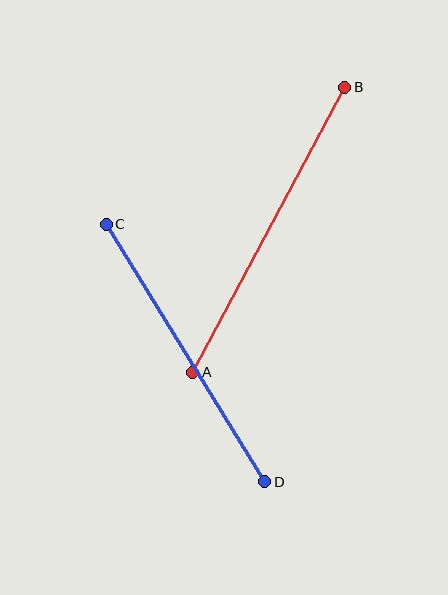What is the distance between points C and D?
The distance is approximately 302 pixels.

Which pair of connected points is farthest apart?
Points A and B are farthest apart.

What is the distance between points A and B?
The distance is approximately 323 pixels.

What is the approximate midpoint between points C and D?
The midpoint is at approximately (186, 353) pixels.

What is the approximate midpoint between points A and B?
The midpoint is at approximately (269, 230) pixels.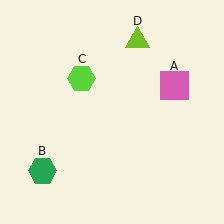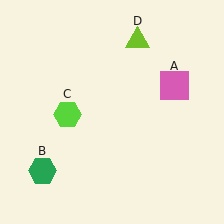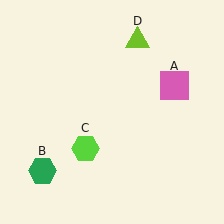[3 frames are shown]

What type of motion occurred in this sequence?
The lime hexagon (object C) rotated counterclockwise around the center of the scene.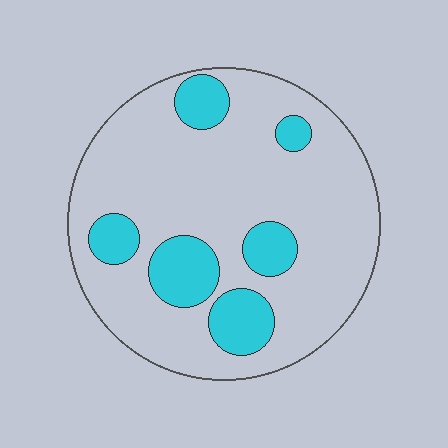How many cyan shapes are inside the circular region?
6.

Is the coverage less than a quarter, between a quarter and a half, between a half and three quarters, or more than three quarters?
Less than a quarter.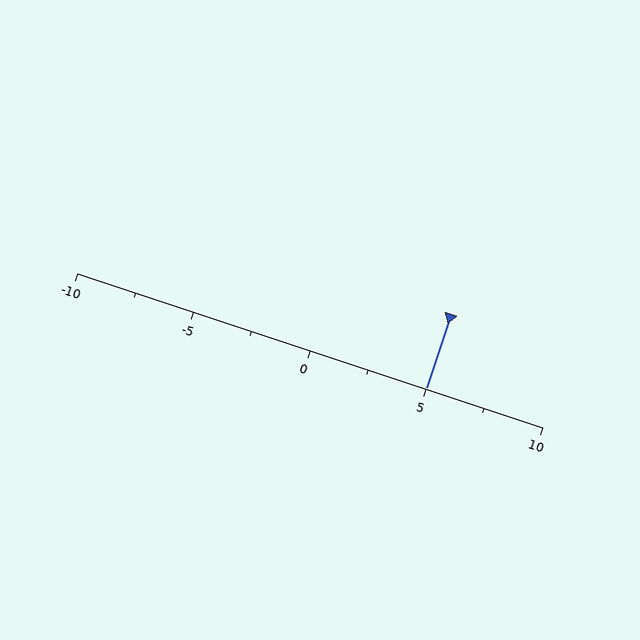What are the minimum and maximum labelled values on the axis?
The axis runs from -10 to 10.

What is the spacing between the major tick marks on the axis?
The major ticks are spaced 5 apart.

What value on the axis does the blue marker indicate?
The marker indicates approximately 5.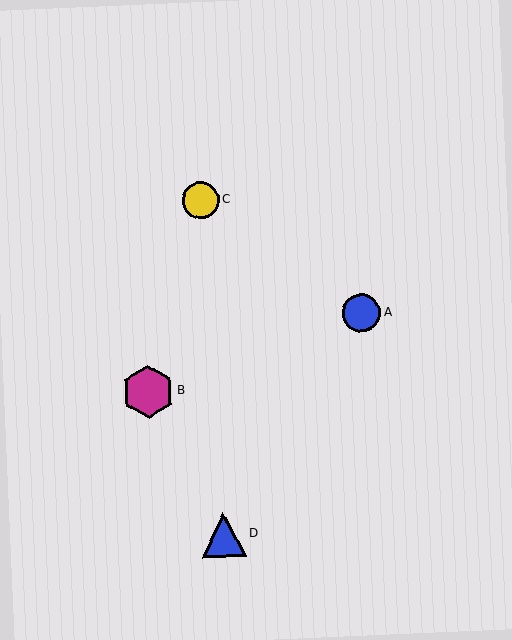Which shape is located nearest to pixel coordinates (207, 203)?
The yellow circle (labeled C) at (201, 201) is nearest to that location.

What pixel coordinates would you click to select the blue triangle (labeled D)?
Click at (224, 535) to select the blue triangle D.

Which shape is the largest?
The magenta hexagon (labeled B) is the largest.